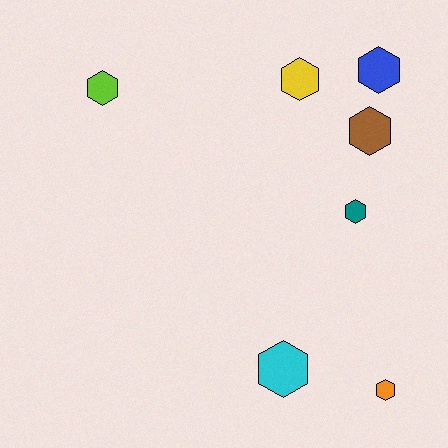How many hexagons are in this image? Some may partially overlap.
There are 7 hexagons.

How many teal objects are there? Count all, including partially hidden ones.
There is 1 teal object.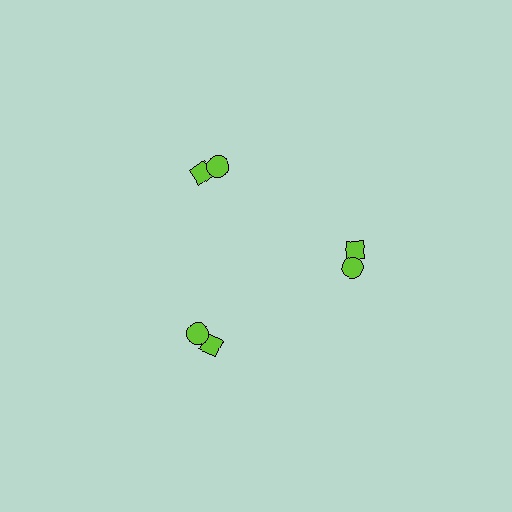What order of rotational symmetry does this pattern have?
This pattern has 3-fold rotational symmetry.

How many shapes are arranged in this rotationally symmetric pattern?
There are 9 shapes, arranged in 3 groups of 3.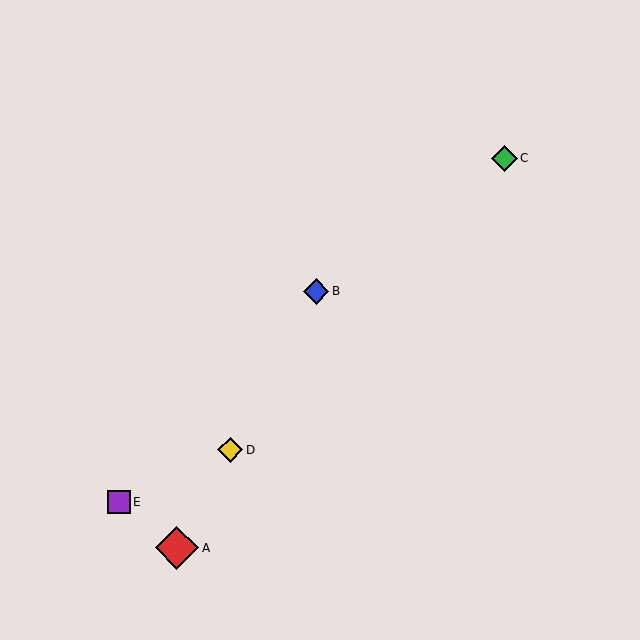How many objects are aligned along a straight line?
3 objects (A, B, D) are aligned along a straight line.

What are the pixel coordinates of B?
Object B is at (316, 291).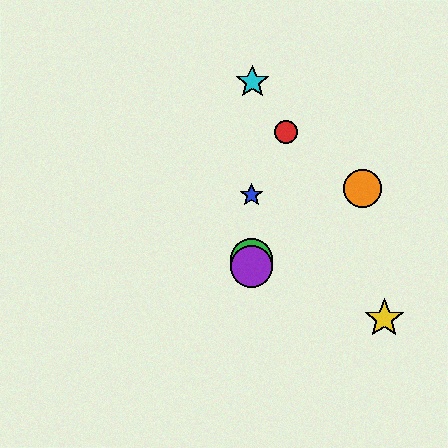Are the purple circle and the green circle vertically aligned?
Yes, both are at x≈251.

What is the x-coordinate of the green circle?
The green circle is at x≈251.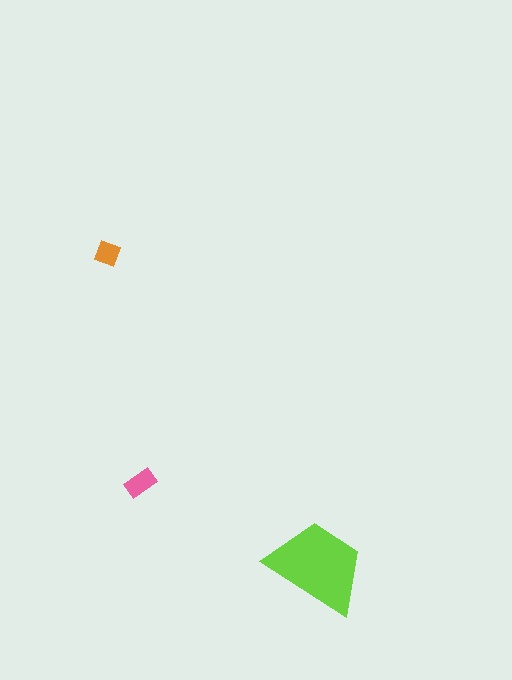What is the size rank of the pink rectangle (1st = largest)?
2nd.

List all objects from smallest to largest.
The orange diamond, the pink rectangle, the lime trapezoid.